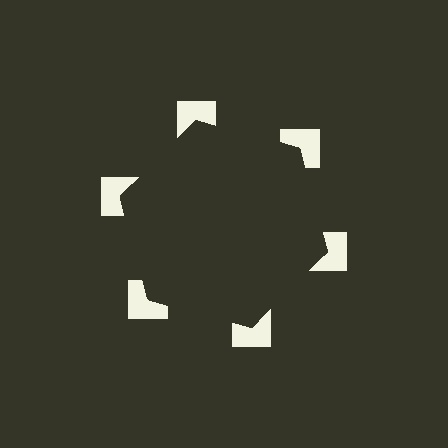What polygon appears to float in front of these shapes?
An illusory hexagon — its edges are inferred from the aligned wedge cuts in the notched squares, not physically drawn.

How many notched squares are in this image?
There are 6 — one at each vertex of the illusory hexagon.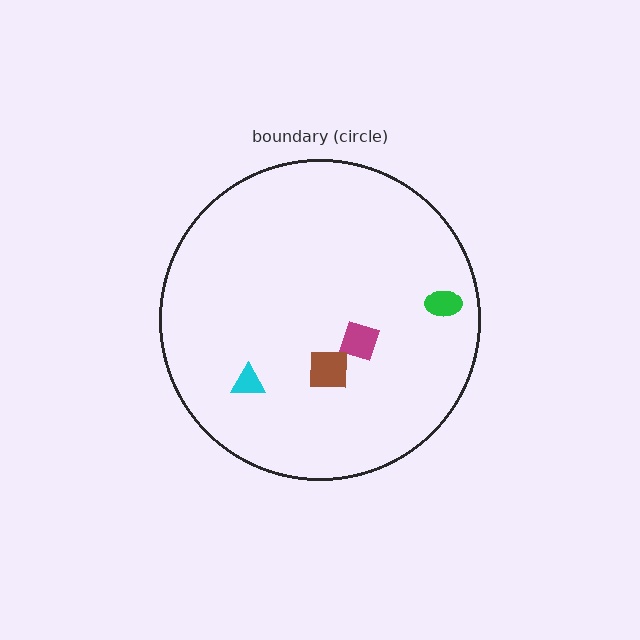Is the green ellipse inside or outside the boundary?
Inside.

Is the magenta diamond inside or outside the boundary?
Inside.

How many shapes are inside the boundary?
4 inside, 0 outside.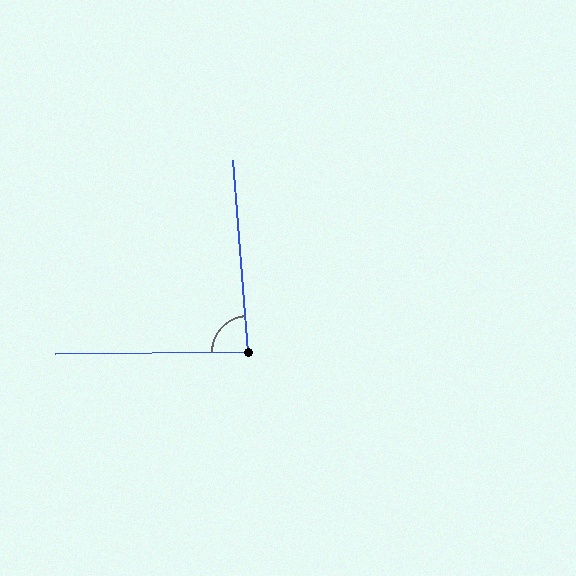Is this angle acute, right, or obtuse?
It is approximately a right angle.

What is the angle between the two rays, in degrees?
Approximately 86 degrees.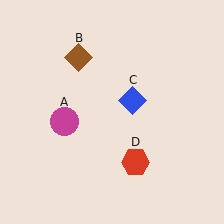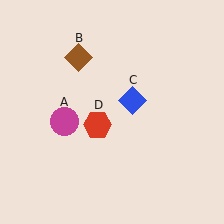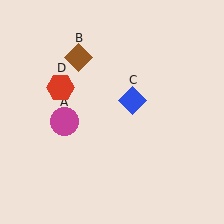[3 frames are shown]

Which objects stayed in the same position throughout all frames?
Magenta circle (object A) and brown diamond (object B) and blue diamond (object C) remained stationary.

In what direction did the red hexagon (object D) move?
The red hexagon (object D) moved up and to the left.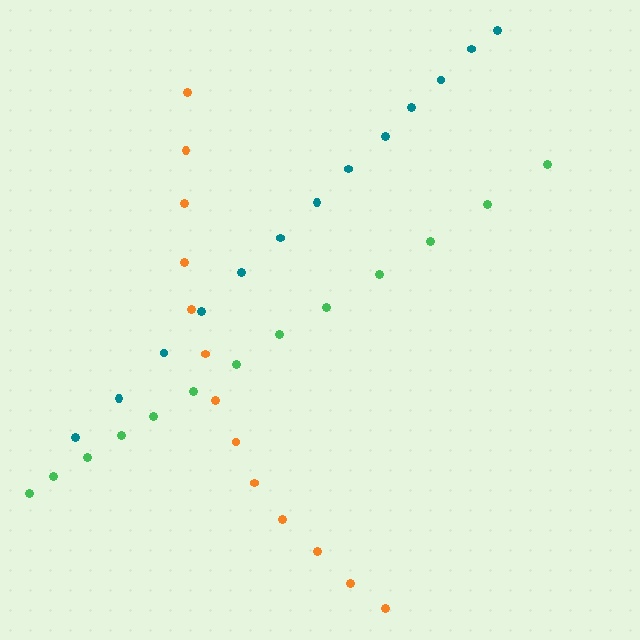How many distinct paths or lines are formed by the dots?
There are 3 distinct paths.